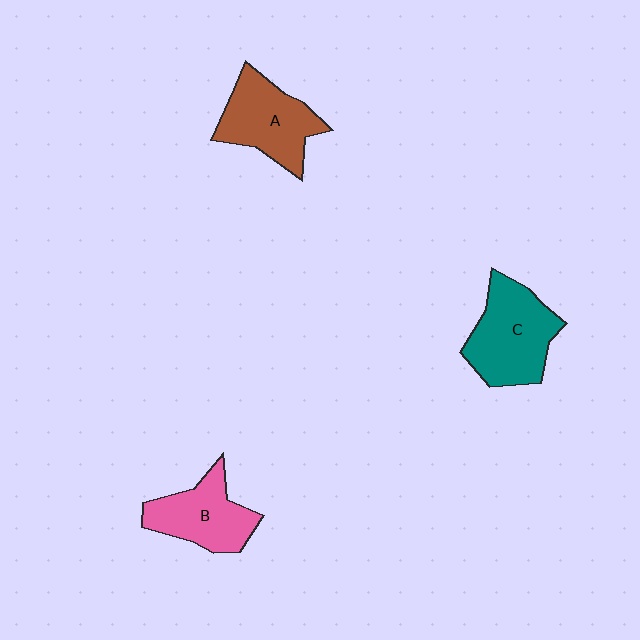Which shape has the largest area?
Shape C (teal).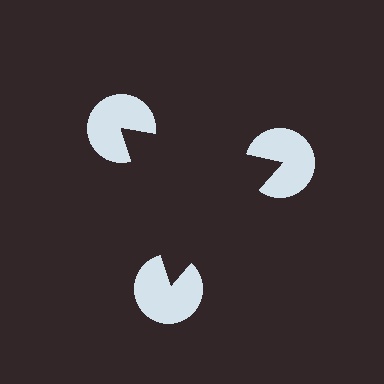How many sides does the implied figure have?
3 sides.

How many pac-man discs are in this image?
There are 3 — one at each vertex of the illusory triangle.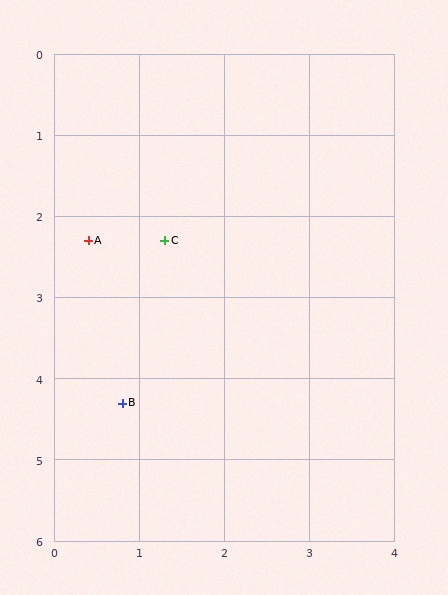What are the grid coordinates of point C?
Point C is at approximately (1.3, 2.3).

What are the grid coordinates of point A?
Point A is at approximately (0.4, 2.3).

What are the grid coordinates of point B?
Point B is at approximately (0.8, 4.3).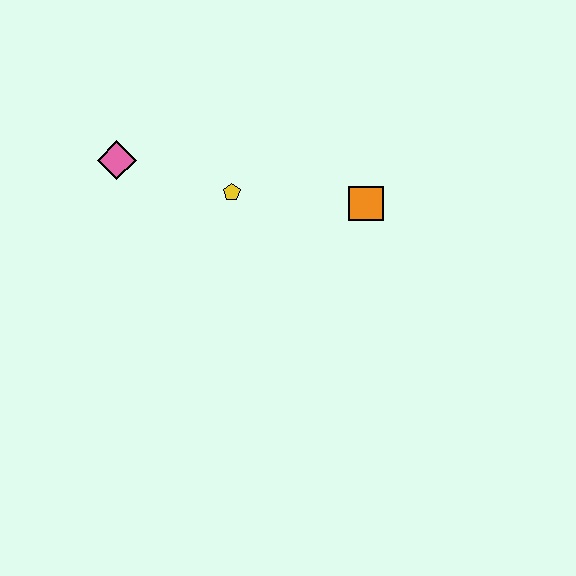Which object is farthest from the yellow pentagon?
The orange square is farthest from the yellow pentagon.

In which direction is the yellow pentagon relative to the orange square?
The yellow pentagon is to the left of the orange square.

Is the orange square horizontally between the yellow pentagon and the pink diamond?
No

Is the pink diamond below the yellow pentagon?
No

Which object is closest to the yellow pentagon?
The pink diamond is closest to the yellow pentagon.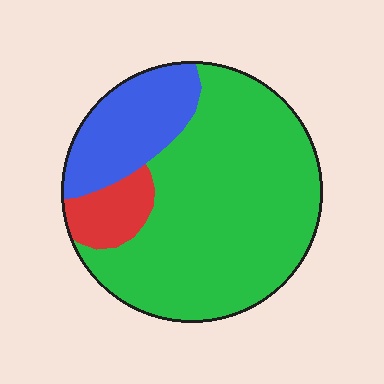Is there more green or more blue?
Green.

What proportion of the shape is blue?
Blue covers 21% of the shape.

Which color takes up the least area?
Red, at roughly 10%.